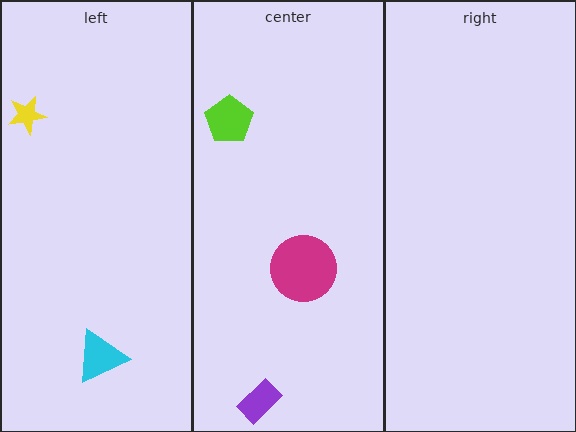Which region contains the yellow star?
The left region.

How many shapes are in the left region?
2.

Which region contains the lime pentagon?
The center region.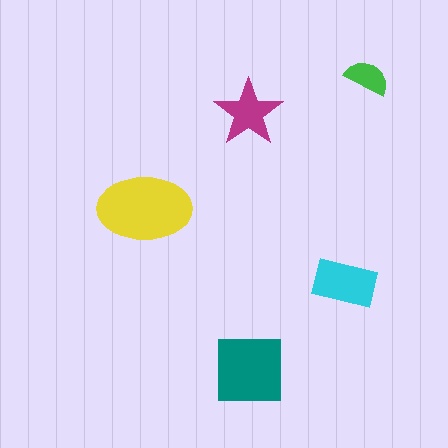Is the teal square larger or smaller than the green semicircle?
Larger.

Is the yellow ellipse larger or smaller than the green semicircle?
Larger.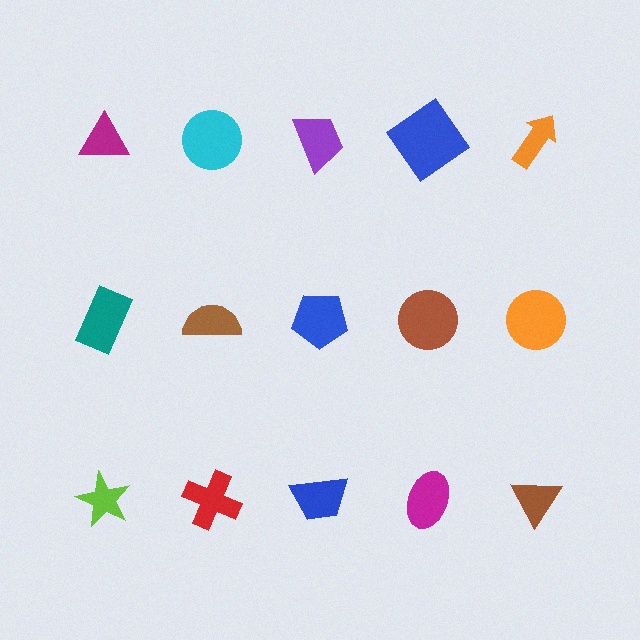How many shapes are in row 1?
5 shapes.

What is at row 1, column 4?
A blue diamond.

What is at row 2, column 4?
A brown circle.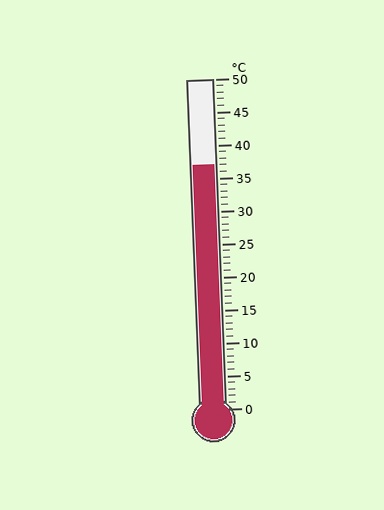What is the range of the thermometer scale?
The thermometer scale ranges from 0°C to 50°C.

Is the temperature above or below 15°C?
The temperature is above 15°C.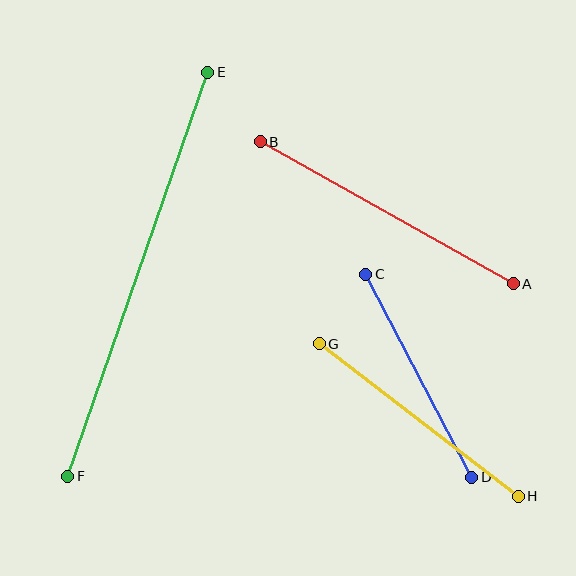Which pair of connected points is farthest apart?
Points E and F are farthest apart.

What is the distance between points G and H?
The distance is approximately 251 pixels.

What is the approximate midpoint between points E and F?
The midpoint is at approximately (138, 274) pixels.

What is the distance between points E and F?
The distance is approximately 428 pixels.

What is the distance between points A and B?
The distance is approximately 290 pixels.